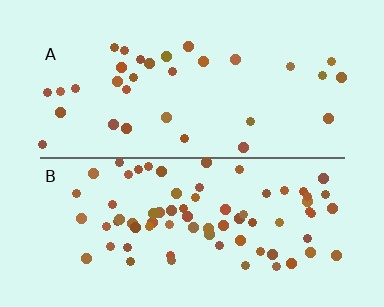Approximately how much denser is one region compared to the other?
Approximately 2.3× — region B over region A.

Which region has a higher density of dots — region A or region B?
B (the bottom).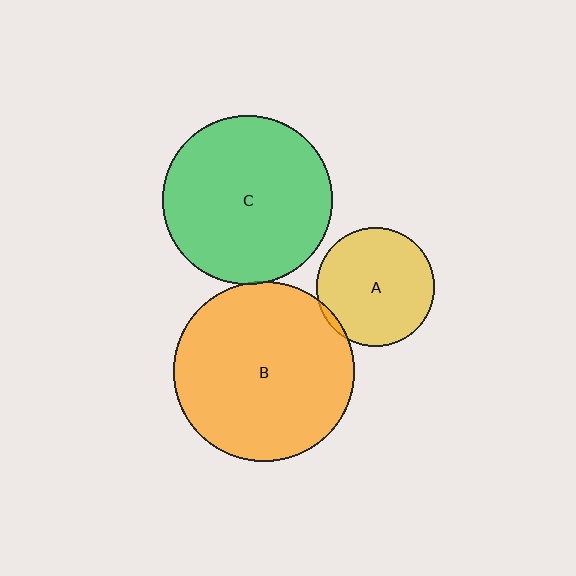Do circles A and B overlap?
Yes.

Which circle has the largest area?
Circle B (orange).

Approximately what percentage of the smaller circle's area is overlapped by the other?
Approximately 5%.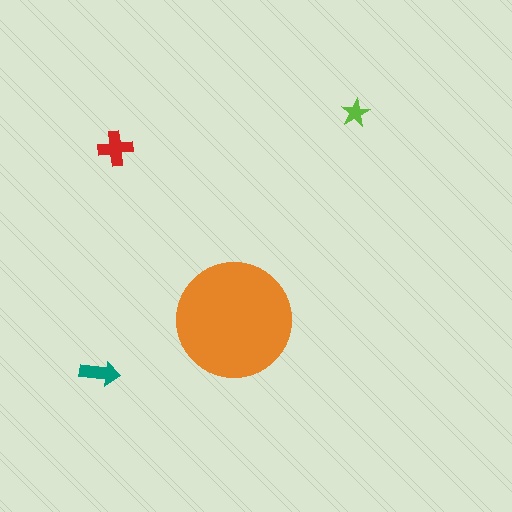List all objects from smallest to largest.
The lime star, the teal arrow, the red cross, the orange circle.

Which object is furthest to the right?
The lime star is rightmost.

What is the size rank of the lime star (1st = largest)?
4th.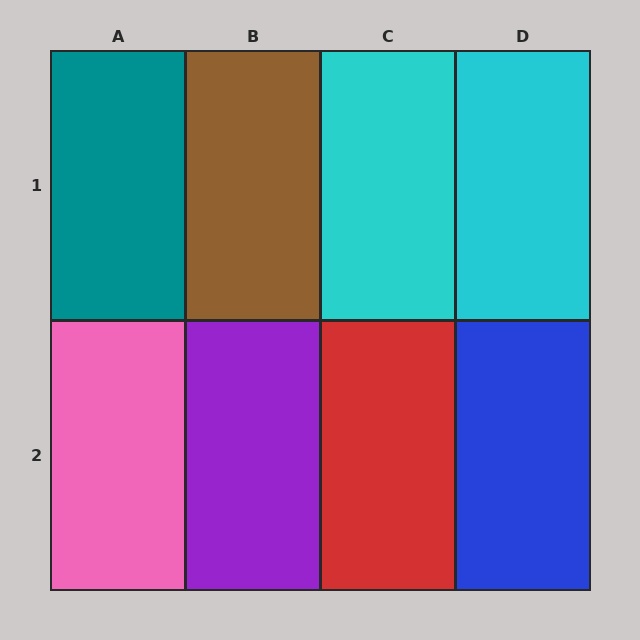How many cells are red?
1 cell is red.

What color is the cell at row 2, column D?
Blue.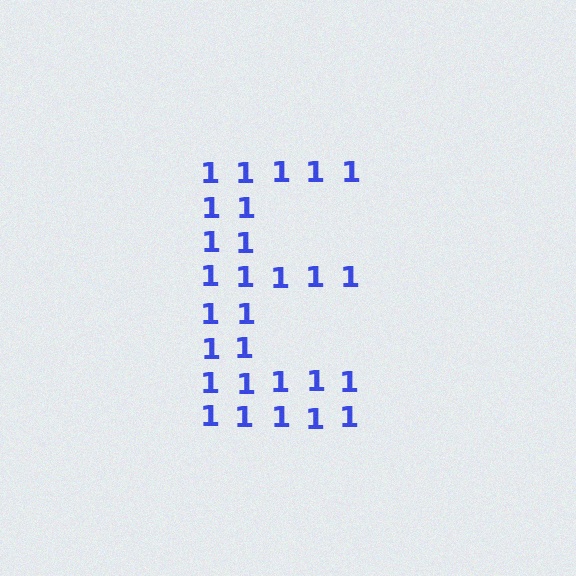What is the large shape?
The large shape is the letter E.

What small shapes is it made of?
It is made of small digit 1's.